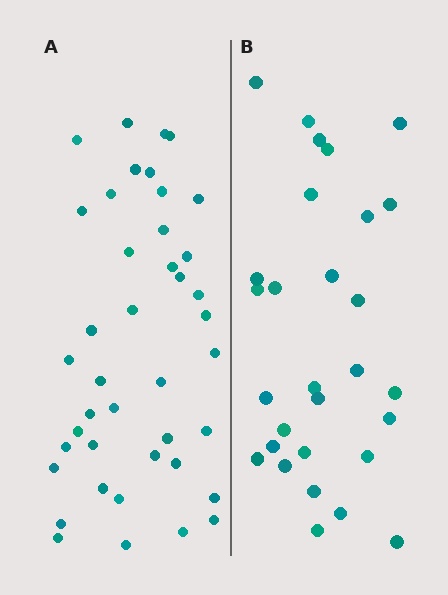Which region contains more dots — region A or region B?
Region A (the left region) has more dots.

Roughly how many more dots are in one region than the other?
Region A has roughly 12 or so more dots than region B.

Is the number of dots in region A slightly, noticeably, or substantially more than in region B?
Region A has noticeably more, but not dramatically so. The ratio is roughly 1.4 to 1.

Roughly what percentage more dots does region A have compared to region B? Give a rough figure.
About 40% more.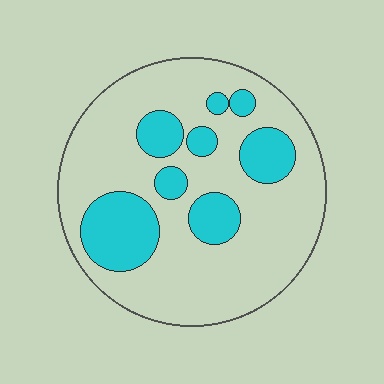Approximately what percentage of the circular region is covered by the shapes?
Approximately 25%.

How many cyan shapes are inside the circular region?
8.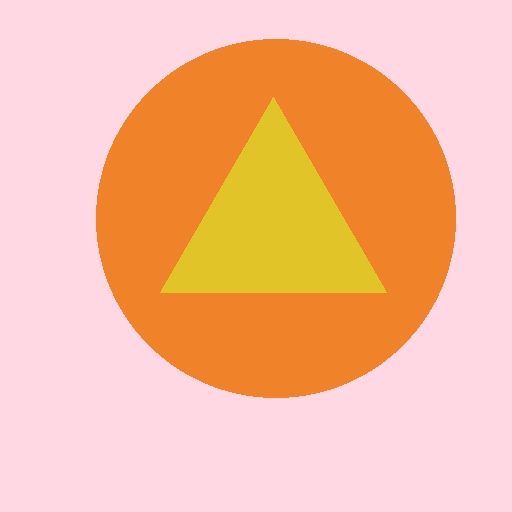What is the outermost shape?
The orange circle.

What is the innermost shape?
The yellow triangle.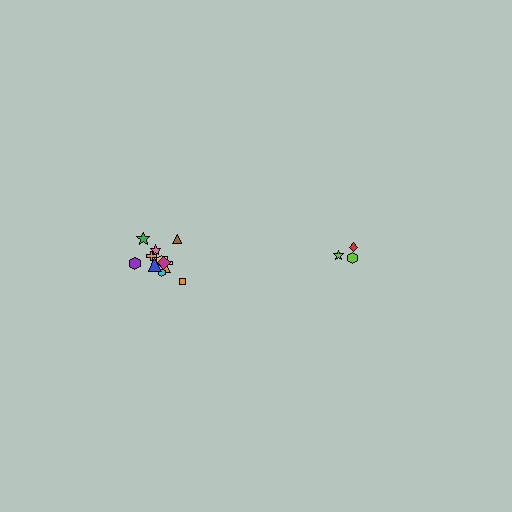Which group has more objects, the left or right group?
The left group.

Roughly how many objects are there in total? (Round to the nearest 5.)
Roughly 15 objects in total.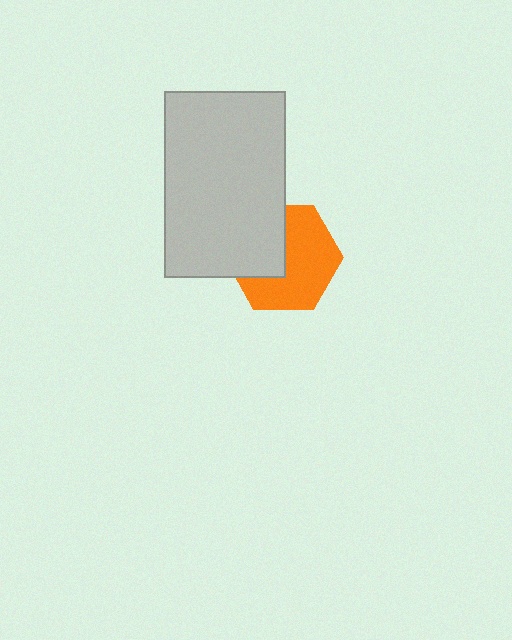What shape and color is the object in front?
The object in front is a light gray rectangle.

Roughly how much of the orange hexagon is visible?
About half of it is visible (roughly 62%).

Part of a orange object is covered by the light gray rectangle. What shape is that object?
It is a hexagon.